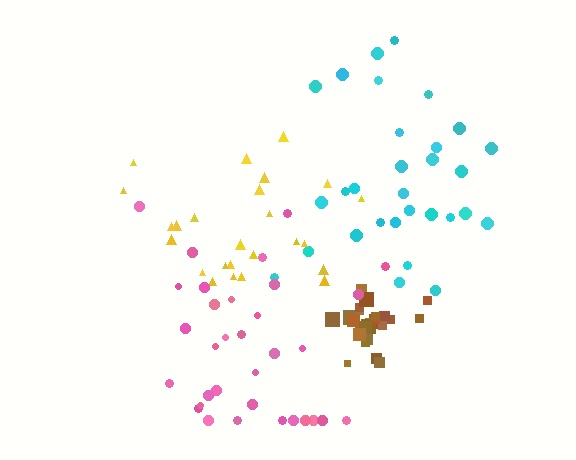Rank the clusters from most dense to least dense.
brown, yellow, pink, cyan.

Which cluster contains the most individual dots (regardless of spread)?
Pink (33).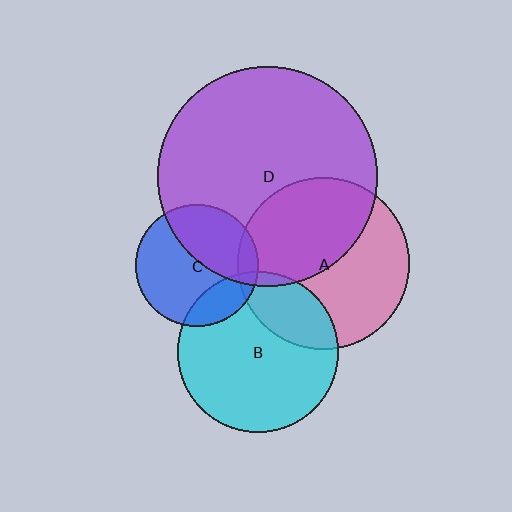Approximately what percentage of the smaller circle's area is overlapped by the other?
Approximately 20%.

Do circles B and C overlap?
Yes.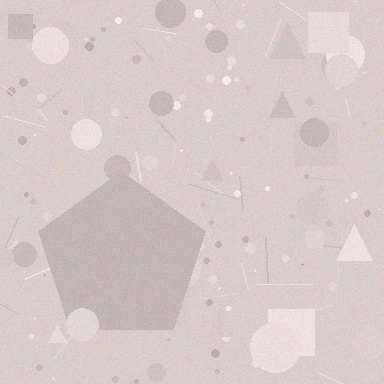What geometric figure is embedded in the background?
A pentagon is embedded in the background.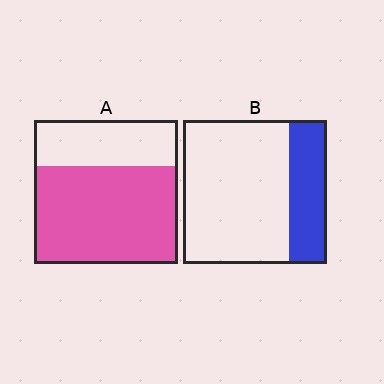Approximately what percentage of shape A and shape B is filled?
A is approximately 70% and B is approximately 25%.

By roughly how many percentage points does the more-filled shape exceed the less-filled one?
By roughly 40 percentage points (A over B).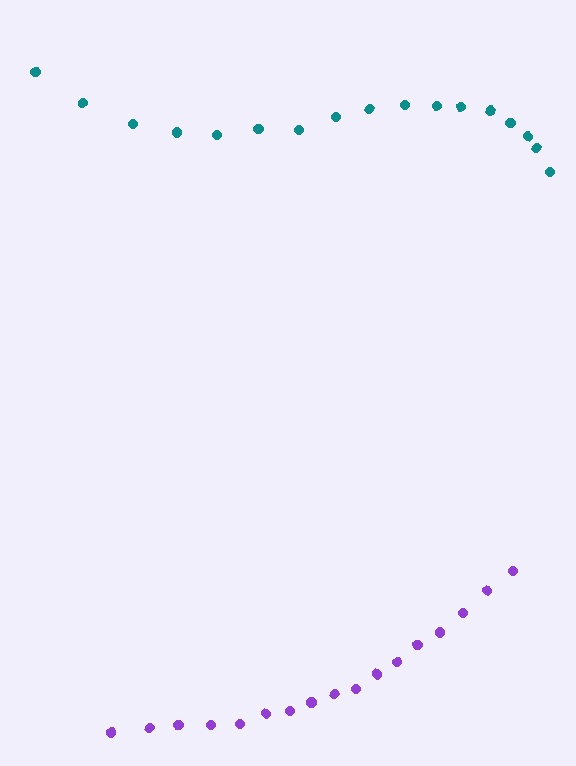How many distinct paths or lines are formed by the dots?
There are 2 distinct paths.